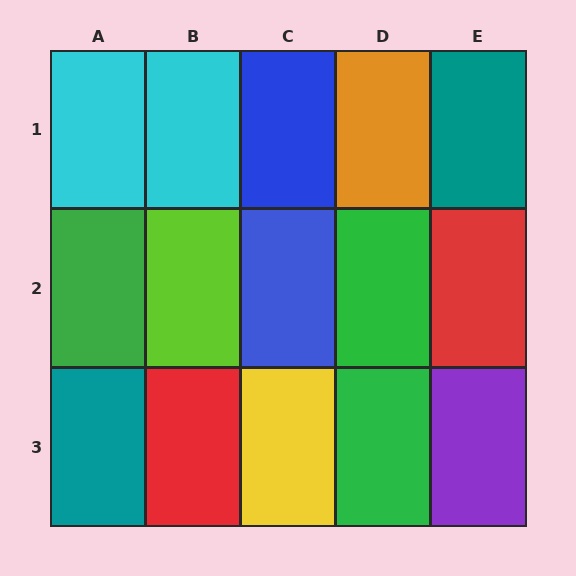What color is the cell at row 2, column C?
Blue.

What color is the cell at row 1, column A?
Cyan.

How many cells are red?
2 cells are red.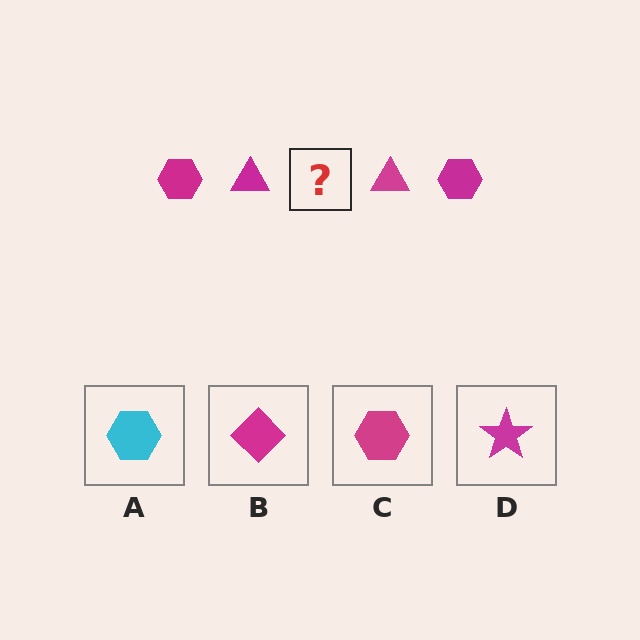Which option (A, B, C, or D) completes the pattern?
C.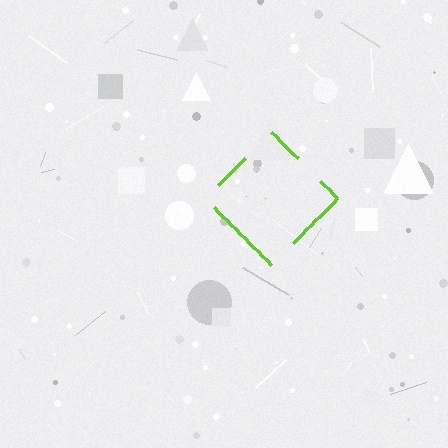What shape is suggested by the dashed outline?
The dashed outline suggests a diamond.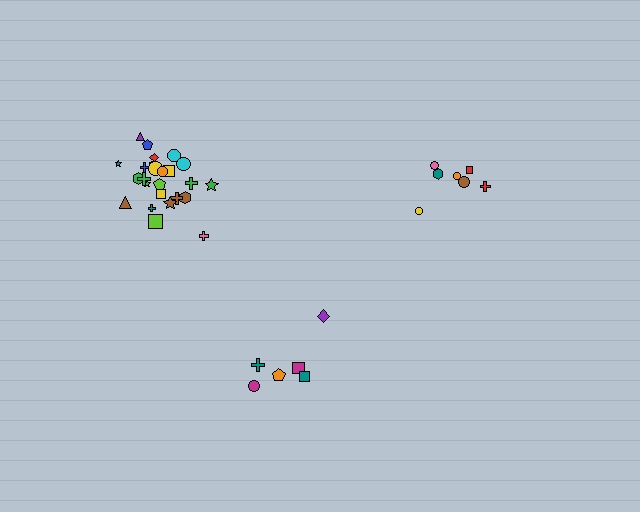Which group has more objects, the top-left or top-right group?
The top-left group.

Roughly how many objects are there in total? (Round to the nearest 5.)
Roughly 40 objects in total.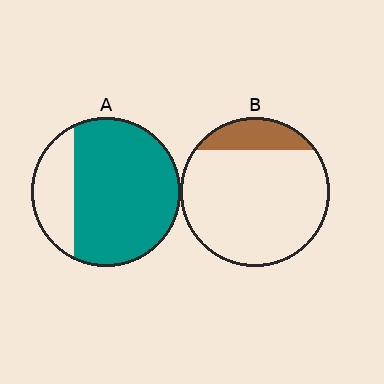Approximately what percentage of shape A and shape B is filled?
A is approximately 75% and B is approximately 15%.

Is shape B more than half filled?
No.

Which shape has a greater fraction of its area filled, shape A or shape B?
Shape A.